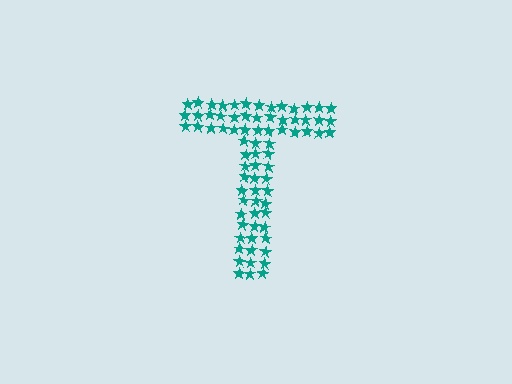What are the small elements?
The small elements are stars.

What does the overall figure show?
The overall figure shows the letter T.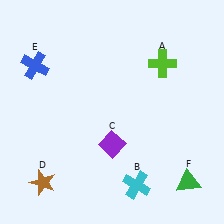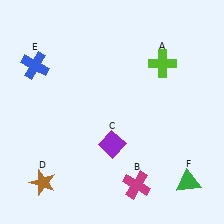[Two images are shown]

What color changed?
The cross (B) changed from cyan in Image 1 to magenta in Image 2.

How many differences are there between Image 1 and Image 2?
There is 1 difference between the two images.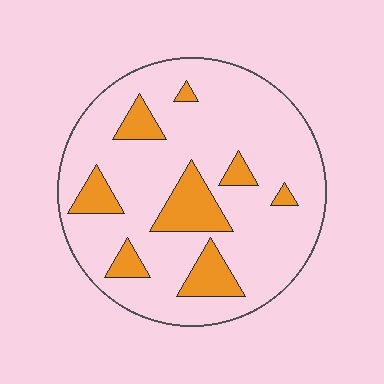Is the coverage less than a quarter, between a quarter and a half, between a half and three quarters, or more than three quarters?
Less than a quarter.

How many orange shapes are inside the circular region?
8.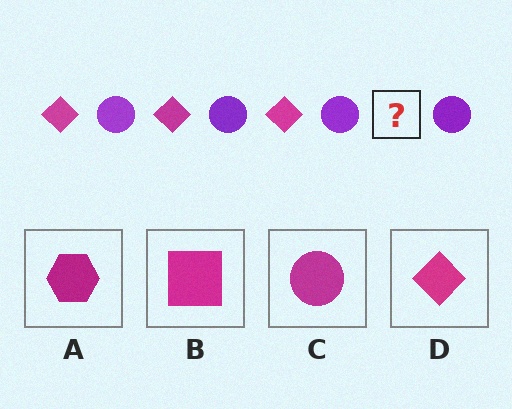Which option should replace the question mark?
Option D.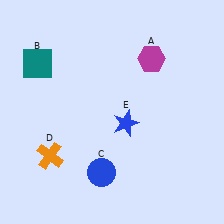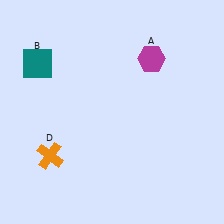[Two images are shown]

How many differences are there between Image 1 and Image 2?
There are 2 differences between the two images.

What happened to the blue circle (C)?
The blue circle (C) was removed in Image 2. It was in the bottom-left area of Image 1.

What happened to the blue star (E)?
The blue star (E) was removed in Image 2. It was in the bottom-right area of Image 1.